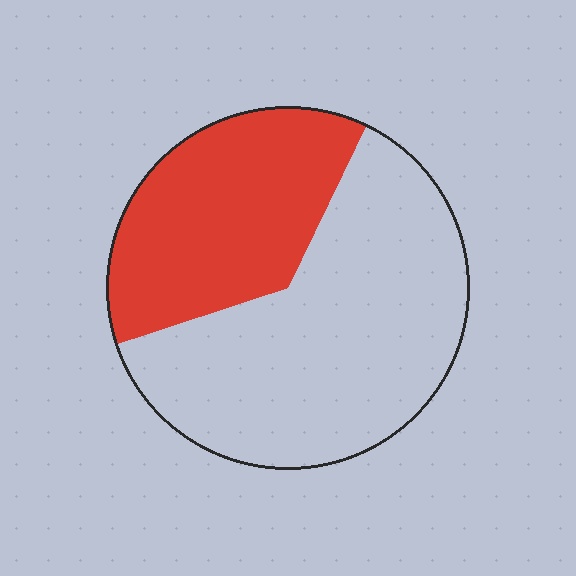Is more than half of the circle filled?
No.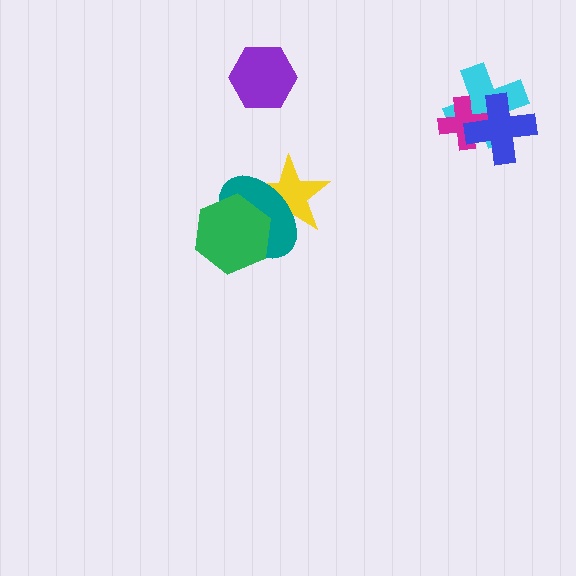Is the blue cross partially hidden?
No, no other shape covers it.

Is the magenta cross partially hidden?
Yes, it is partially covered by another shape.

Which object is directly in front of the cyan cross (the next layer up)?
The magenta cross is directly in front of the cyan cross.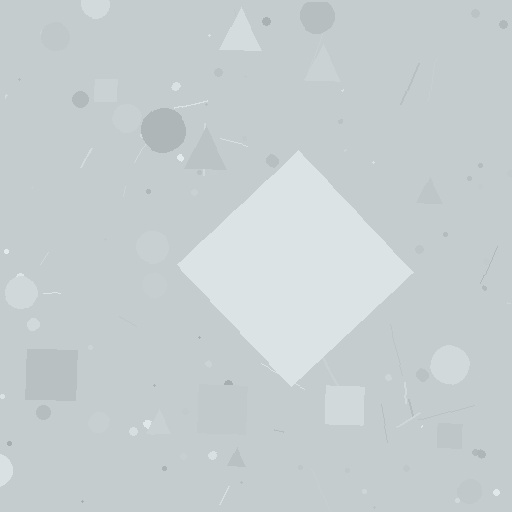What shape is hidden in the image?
A diamond is hidden in the image.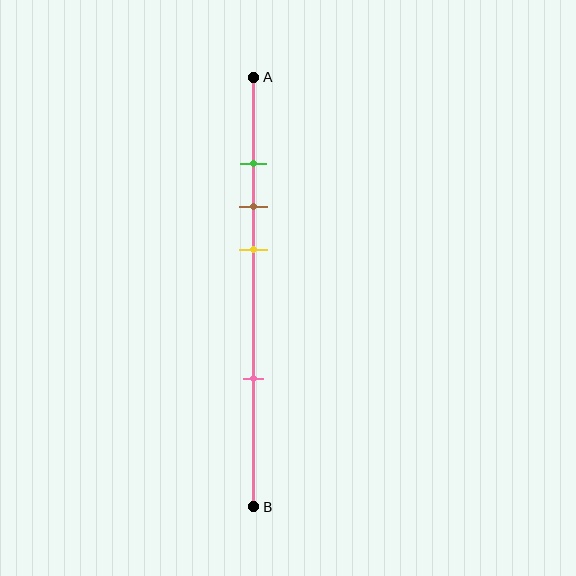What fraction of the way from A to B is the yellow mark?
The yellow mark is approximately 40% (0.4) of the way from A to B.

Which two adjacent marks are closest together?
The green and brown marks are the closest adjacent pair.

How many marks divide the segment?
There are 4 marks dividing the segment.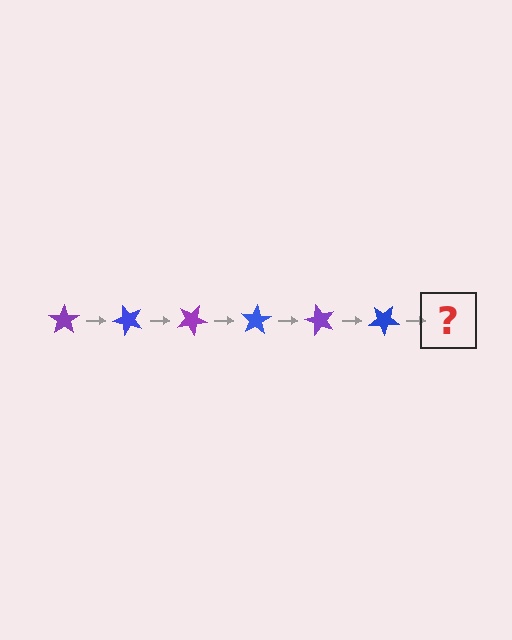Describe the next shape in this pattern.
It should be a purple star, rotated 300 degrees from the start.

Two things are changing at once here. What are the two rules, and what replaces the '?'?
The two rules are that it rotates 50 degrees each step and the color cycles through purple and blue. The '?' should be a purple star, rotated 300 degrees from the start.